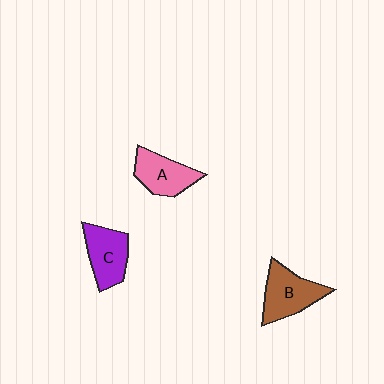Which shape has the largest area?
Shape B (brown).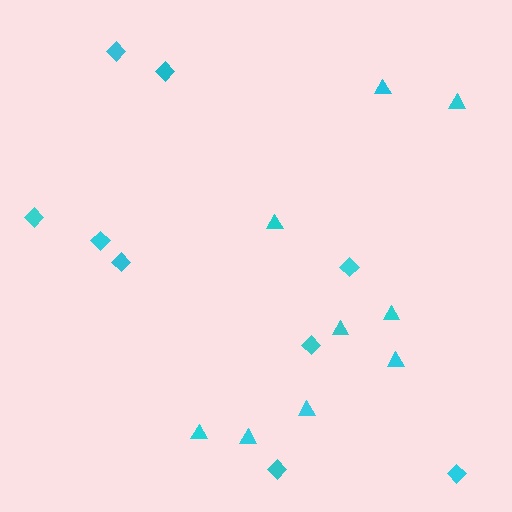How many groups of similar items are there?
There are 2 groups: one group of diamonds (9) and one group of triangles (9).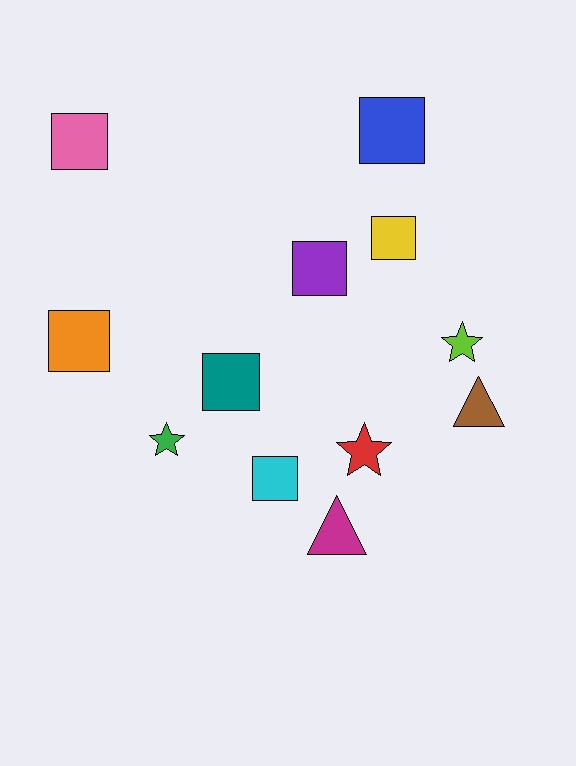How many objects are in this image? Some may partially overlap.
There are 12 objects.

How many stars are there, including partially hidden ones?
There are 3 stars.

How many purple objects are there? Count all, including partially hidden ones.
There is 1 purple object.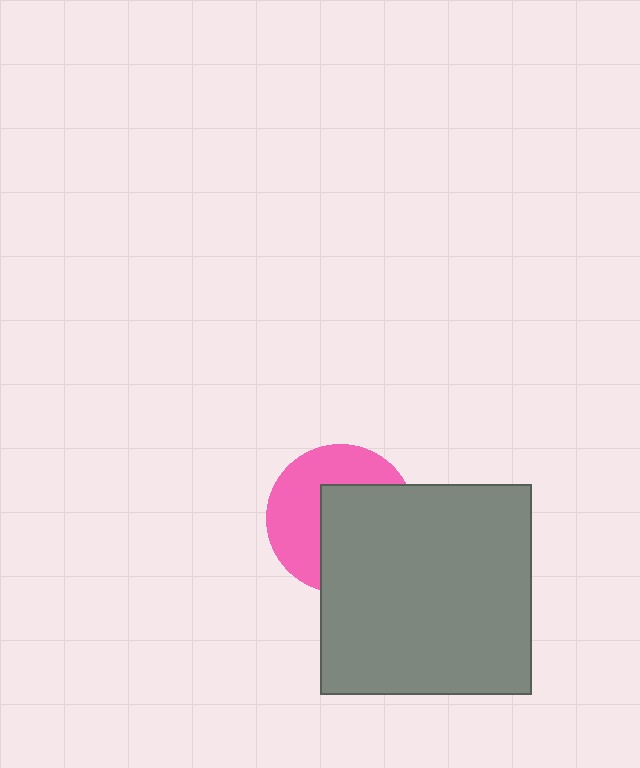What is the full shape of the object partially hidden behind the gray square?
The partially hidden object is a pink circle.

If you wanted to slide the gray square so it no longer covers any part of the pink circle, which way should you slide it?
Slide it toward the lower-right — that is the most direct way to separate the two shapes.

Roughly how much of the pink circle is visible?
About half of it is visible (roughly 47%).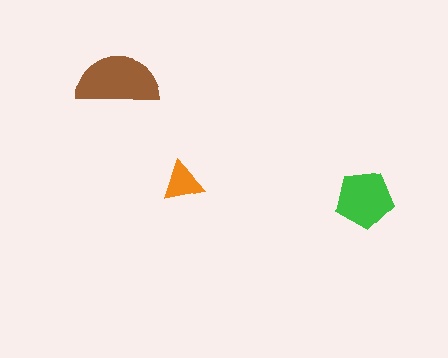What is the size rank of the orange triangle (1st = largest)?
3rd.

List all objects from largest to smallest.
The brown semicircle, the green pentagon, the orange triangle.